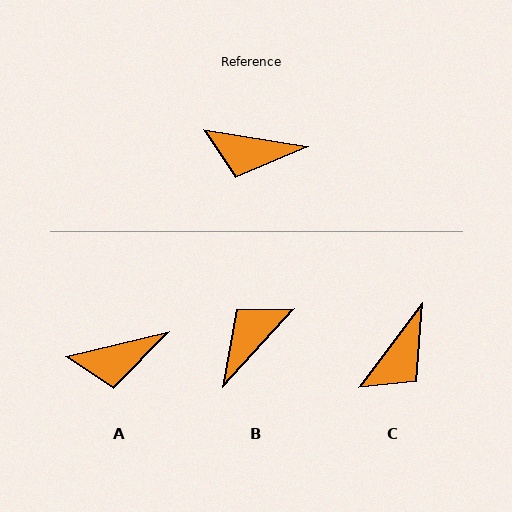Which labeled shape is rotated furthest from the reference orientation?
B, about 123 degrees away.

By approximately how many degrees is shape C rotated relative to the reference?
Approximately 62 degrees counter-clockwise.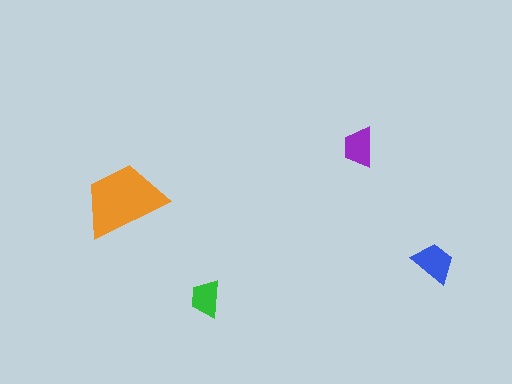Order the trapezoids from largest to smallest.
the orange one, the blue one, the purple one, the green one.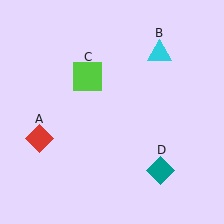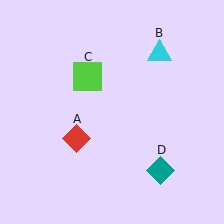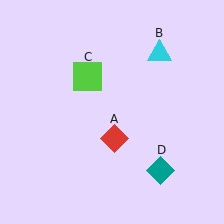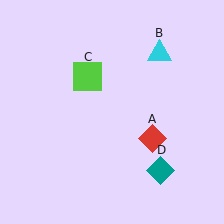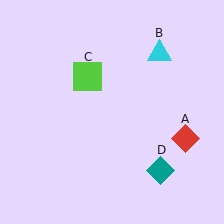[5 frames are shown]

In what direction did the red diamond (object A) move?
The red diamond (object A) moved right.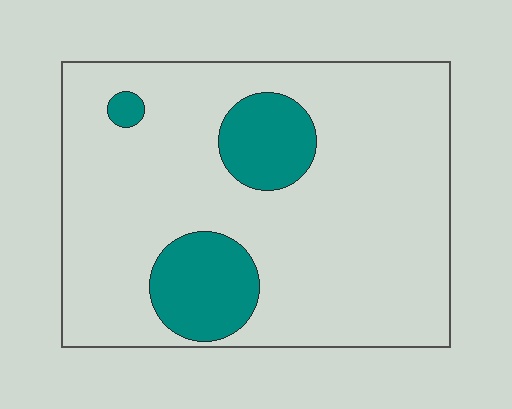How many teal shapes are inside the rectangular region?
3.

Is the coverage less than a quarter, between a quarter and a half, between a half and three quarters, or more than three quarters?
Less than a quarter.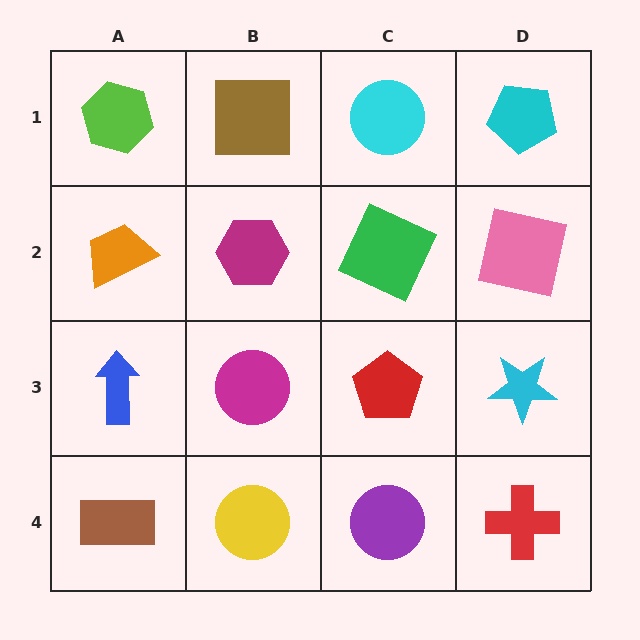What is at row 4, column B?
A yellow circle.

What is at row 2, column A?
An orange trapezoid.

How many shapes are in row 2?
4 shapes.